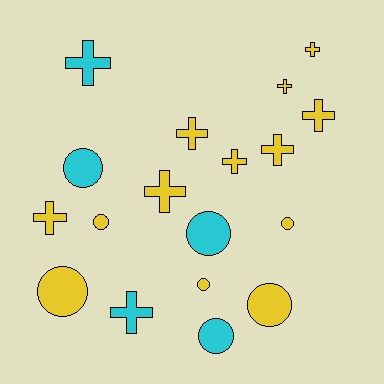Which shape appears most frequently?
Cross, with 10 objects.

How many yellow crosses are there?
There are 8 yellow crosses.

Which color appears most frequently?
Yellow, with 13 objects.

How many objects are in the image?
There are 18 objects.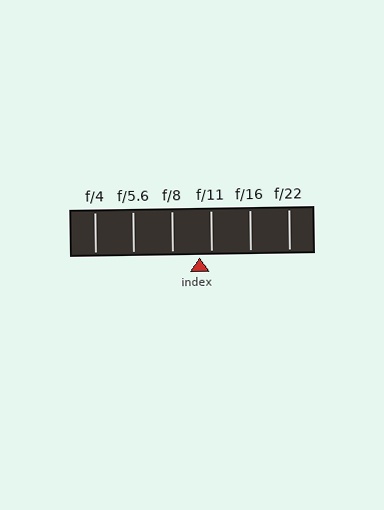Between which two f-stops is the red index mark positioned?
The index mark is between f/8 and f/11.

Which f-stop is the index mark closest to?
The index mark is closest to f/11.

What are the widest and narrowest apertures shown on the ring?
The widest aperture shown is f/4 and the narrowest is f/22.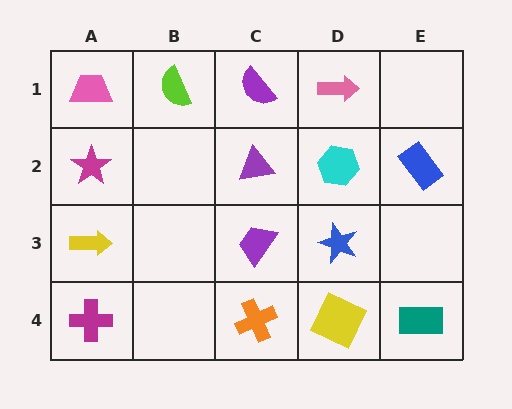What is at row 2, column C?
A purple triangle.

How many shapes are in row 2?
4 shapes.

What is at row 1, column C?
A purple semicircle.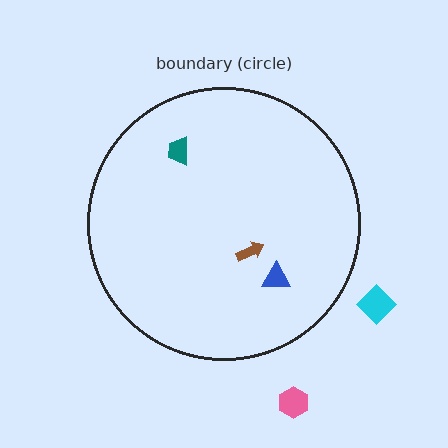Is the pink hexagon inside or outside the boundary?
Outside.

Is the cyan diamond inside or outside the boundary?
Outside.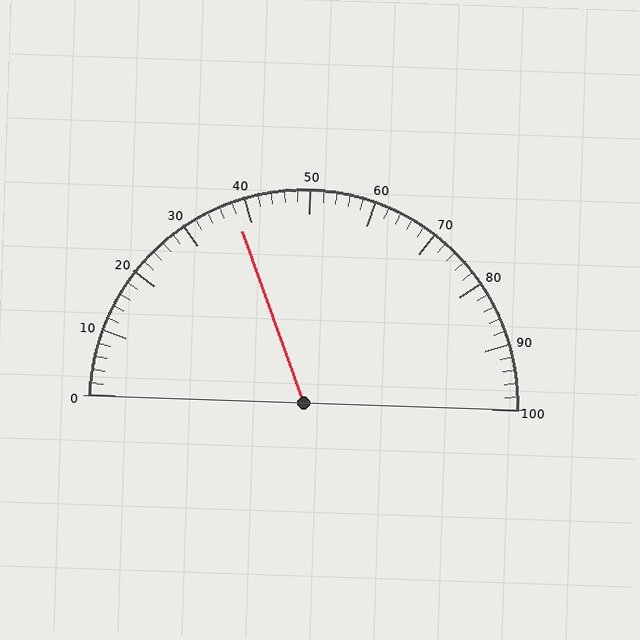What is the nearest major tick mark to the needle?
The nearest major tick mark is 40.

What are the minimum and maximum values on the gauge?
The gauge ranges from 0 to 100.